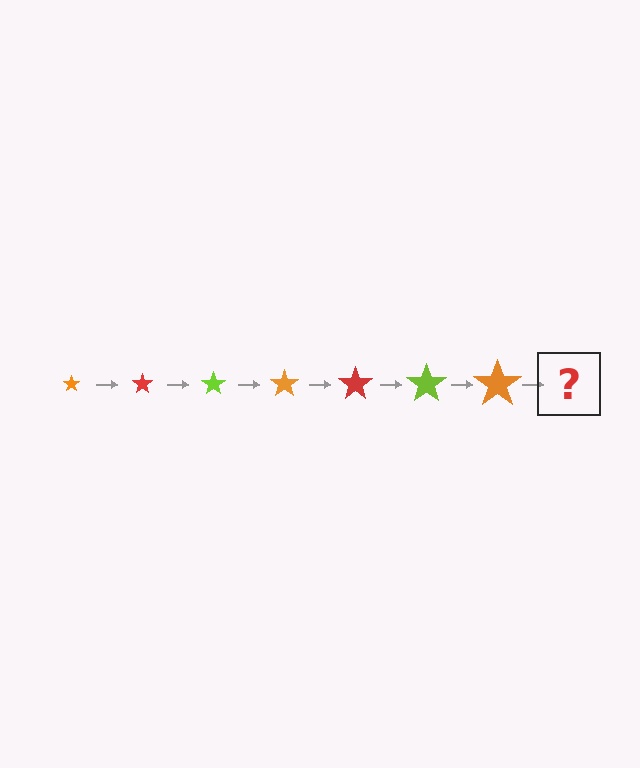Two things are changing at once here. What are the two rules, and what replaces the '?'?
The two rules are that the star grows larger each step and the color cycles through orange, red, and lime. The '?' should be a red star, larger than the previous one.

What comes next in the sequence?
The next element should be a red star, larger than the previous one.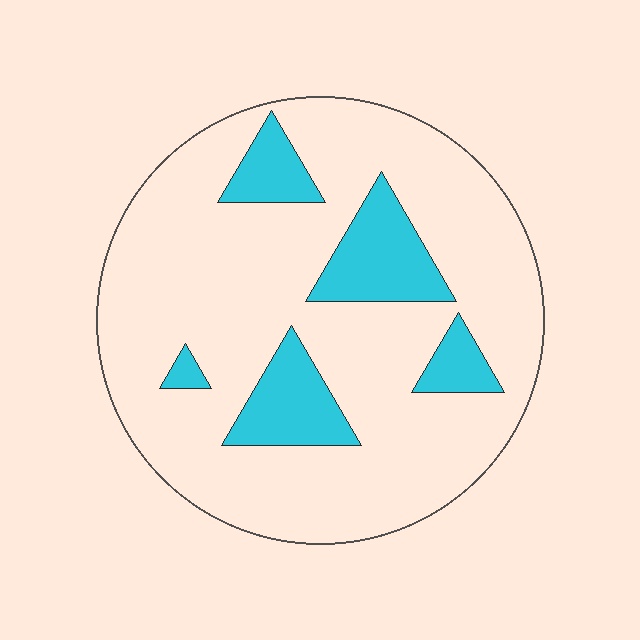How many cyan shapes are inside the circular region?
5.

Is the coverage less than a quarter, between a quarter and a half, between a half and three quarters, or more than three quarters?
Less than a quarter.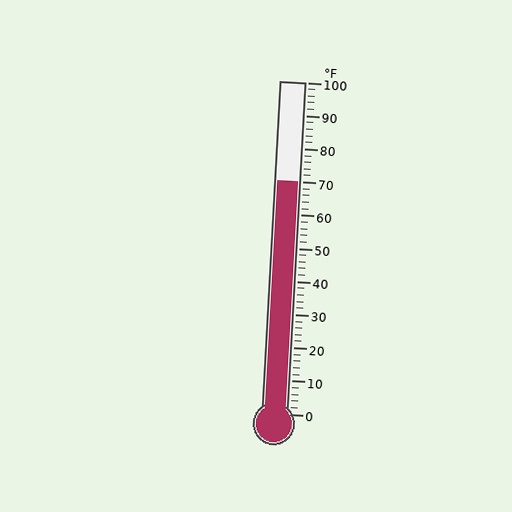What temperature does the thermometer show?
The thermometer shows approximately 70°F.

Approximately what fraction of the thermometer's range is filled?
The thermometer is filled to approximately 70% of its range.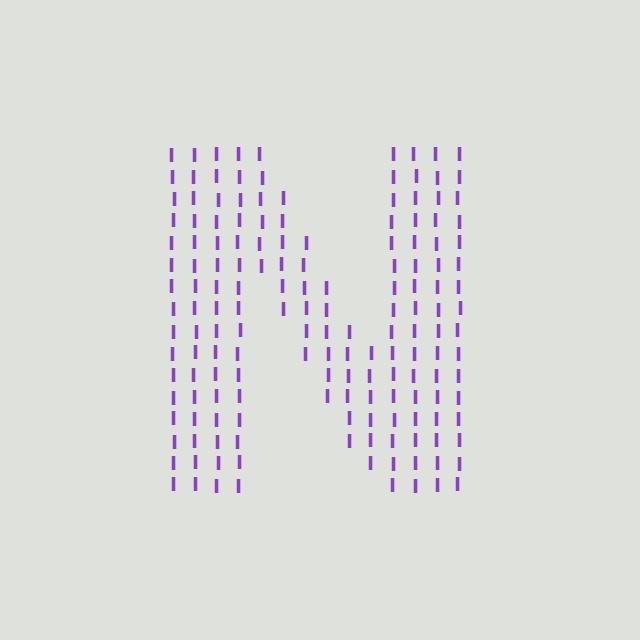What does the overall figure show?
The overall figure shows the letter N.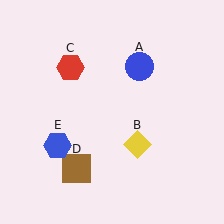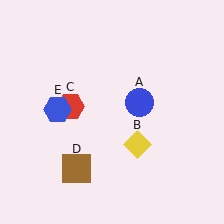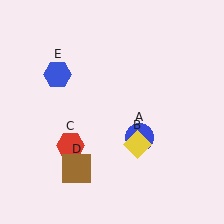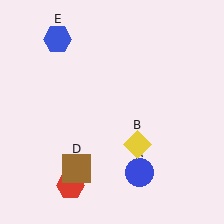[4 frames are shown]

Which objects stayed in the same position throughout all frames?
Yellow diamond (object B) and brown square (object D) remained stationary.